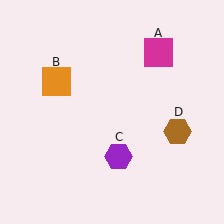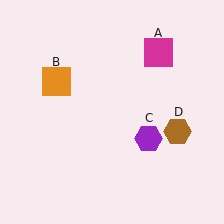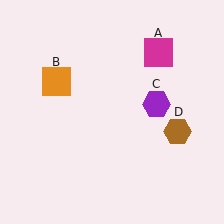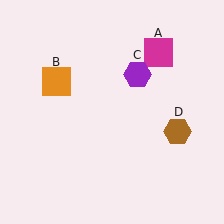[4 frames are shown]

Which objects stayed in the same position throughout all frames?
Magenta square (object A) and orange square (object B) and brown hexagon (object D) remained stationary.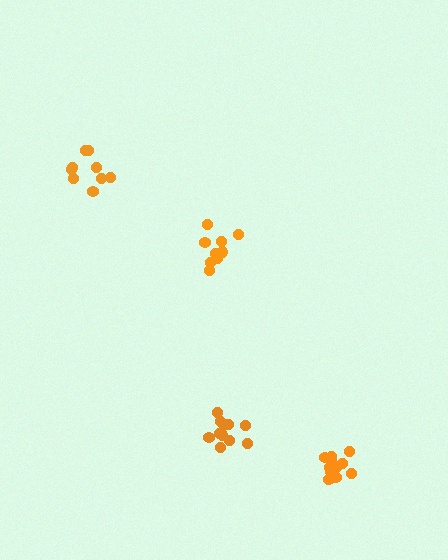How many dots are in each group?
Group 1: 11 dots, Group 2: 13 dots, Group 3: 9 dots, Group 4: 9 dots (42 total).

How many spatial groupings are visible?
There are 4 spatial groupings.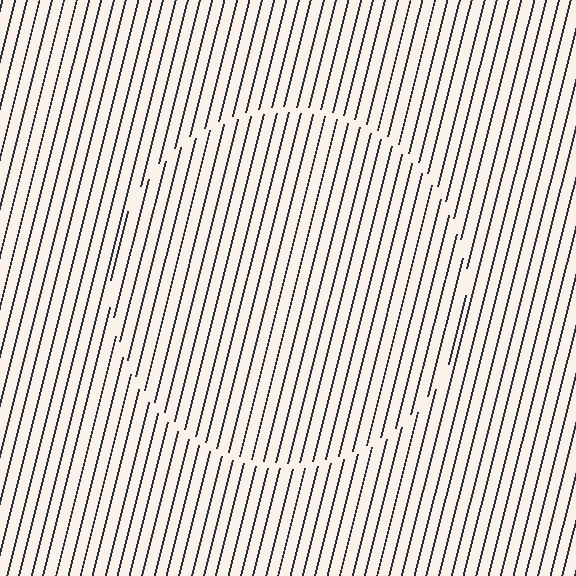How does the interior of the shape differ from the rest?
The interior of the shape contains the same grating, shifted by half a period — the contour is defined by the phase discontinuity where line-ends from the inner and outer gratings abut.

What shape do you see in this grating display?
An illusory circle. The interior of the shape contains the same grating, shifted by half a period — the contour is defined by the phase discontinuity where line-ends from the inner and outer gratings abut.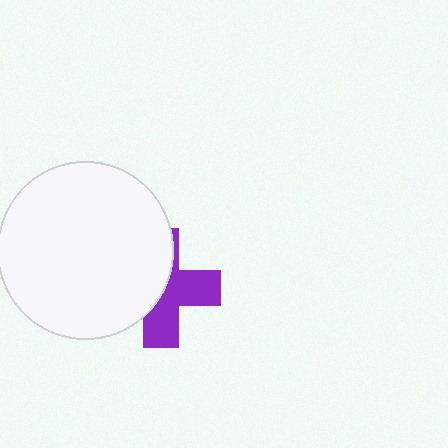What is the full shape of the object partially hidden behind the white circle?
The partially hidden object is a purple cross.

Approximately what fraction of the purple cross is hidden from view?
Roughly 49% of the purple cross is hidden behind the white circle.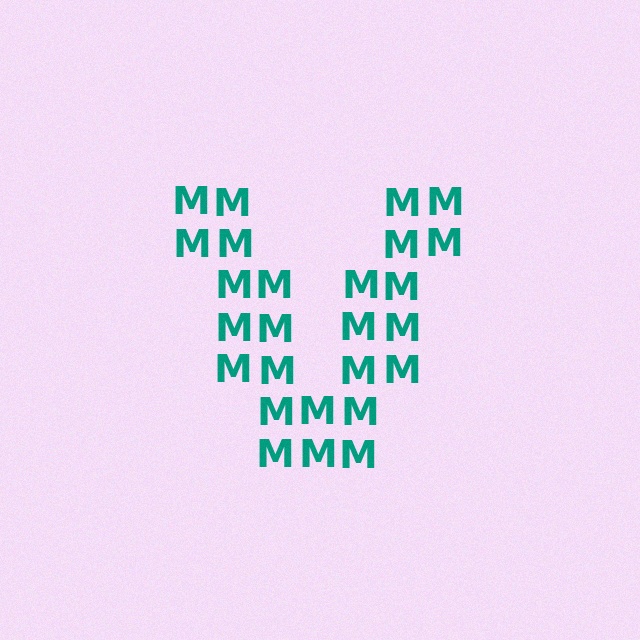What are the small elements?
The small elements are letter M's.